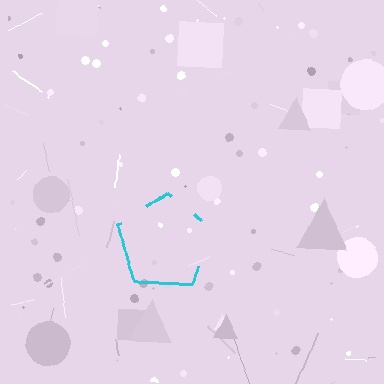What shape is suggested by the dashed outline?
The dashed outline suggests a pentagon.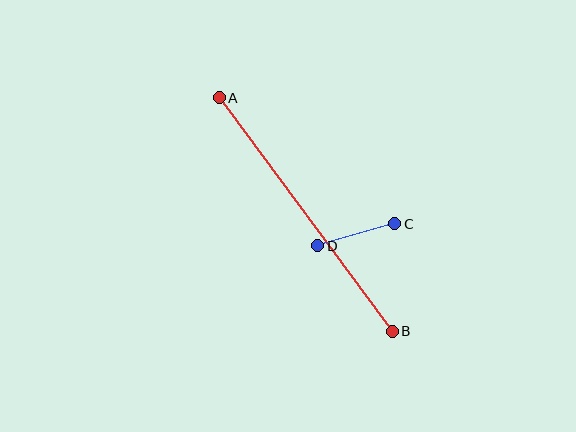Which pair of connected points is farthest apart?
Points A and B are farthest apart.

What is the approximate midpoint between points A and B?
The midpoint is at approximately (306, 215) pixels.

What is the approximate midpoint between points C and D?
The midpoint is at approximately (356, 235) pixels.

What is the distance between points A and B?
The distance is approximately 291 pixels.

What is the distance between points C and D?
The distance is approximately 80 pixels.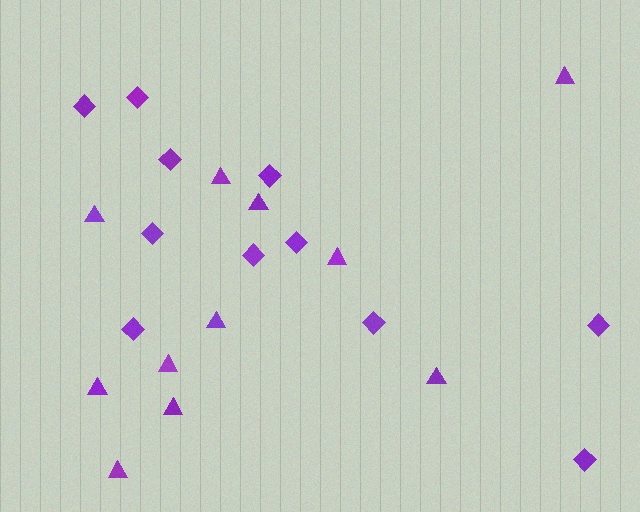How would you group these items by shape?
There are 2 groups: one group of triangles (11) and one group of diamonds (11).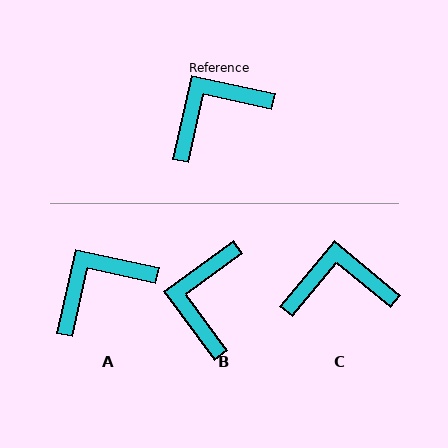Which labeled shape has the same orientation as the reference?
A.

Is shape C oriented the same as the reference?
No, it is off by about 28 degrees.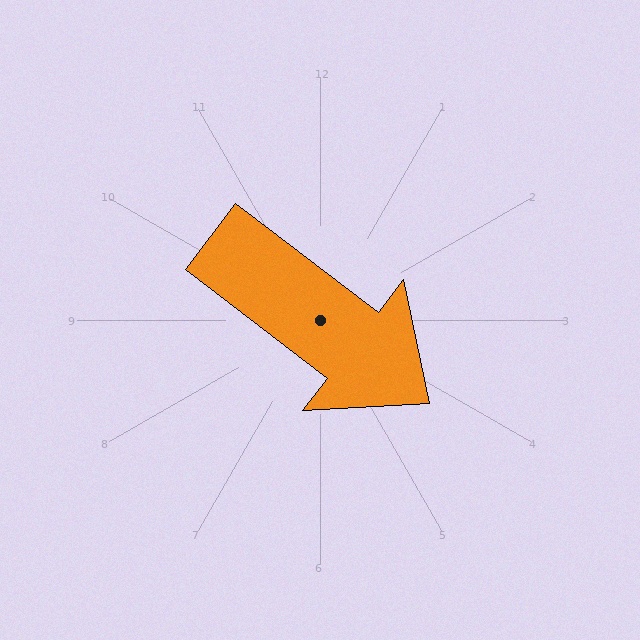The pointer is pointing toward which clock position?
Roughly 4 o'clock.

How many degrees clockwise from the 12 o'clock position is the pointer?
Approximately 127 degrees.